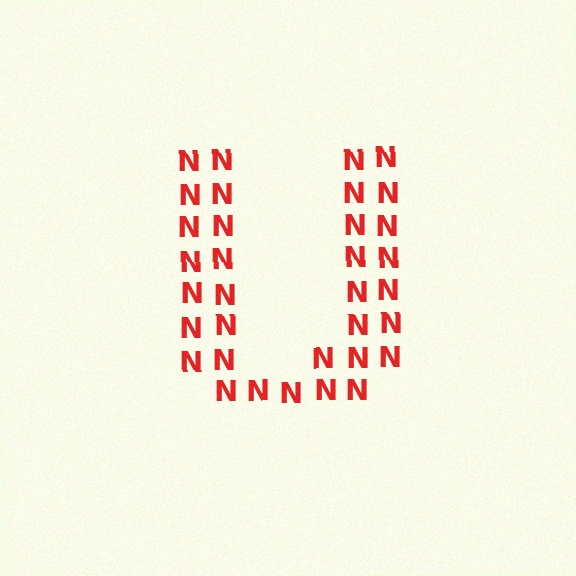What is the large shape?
The large shape is the letter U.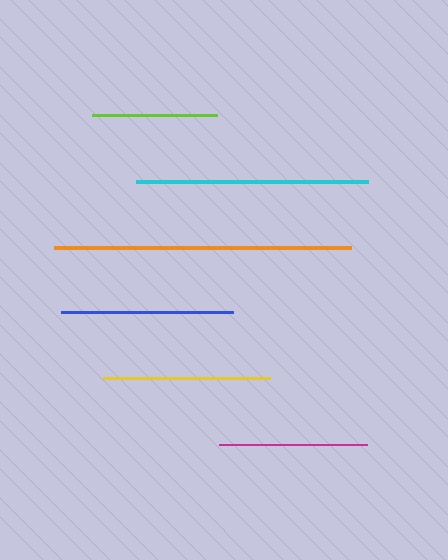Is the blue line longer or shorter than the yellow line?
The blue line is longer than the yellow line.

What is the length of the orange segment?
The orange segment is approximately 297 pixels long.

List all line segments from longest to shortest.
From longest to shortest: orange, cyan, blue, yellow, magenta, lime.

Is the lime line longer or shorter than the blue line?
The blue line is longer than the lime line.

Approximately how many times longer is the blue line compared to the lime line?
The blue line is approximately 1.4 times the length of the lime line.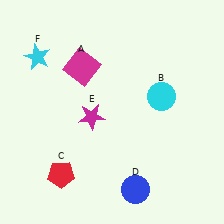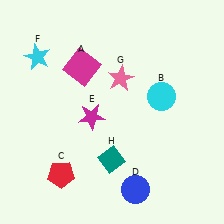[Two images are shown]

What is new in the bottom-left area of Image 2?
A teal diamond (H) was added in the bottom-left area of Image 2.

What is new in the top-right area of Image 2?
A pink star (G) was added in the top-right area of Image 2.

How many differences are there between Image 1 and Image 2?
There are 2 differences between the two images.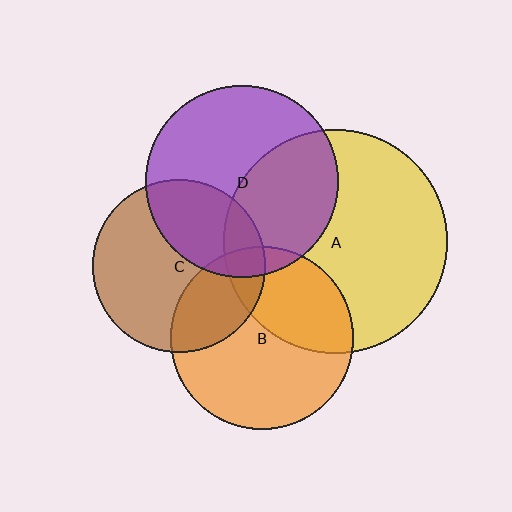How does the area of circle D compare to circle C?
Approximately 1.2 times.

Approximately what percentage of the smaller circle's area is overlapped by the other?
Approximately 15%.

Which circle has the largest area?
Circle A (yellow).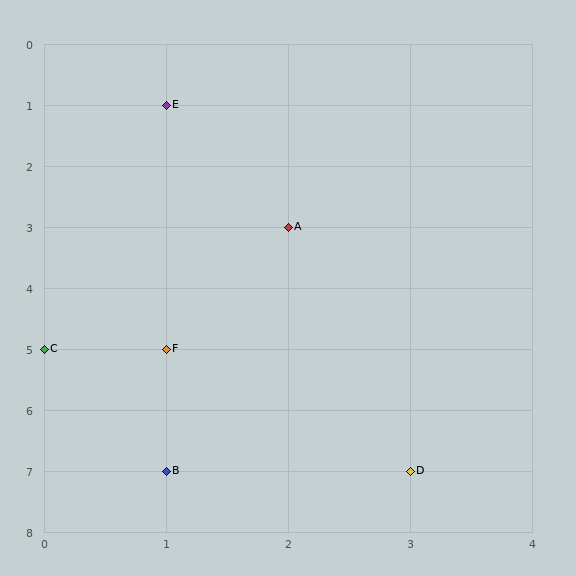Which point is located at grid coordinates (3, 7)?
Point D is at (3, 7).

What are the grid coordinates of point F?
Point F is at grid coordinates (1, 5).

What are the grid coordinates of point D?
Point D is at grid coordinates (3, 7).